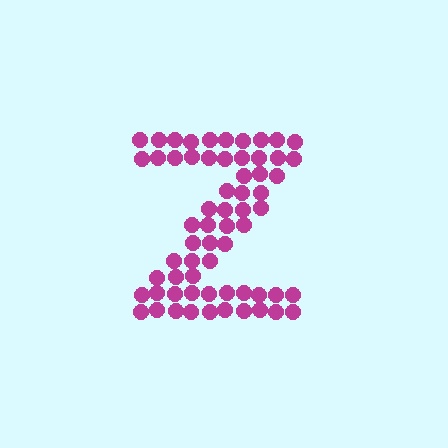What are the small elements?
The small elements are circles.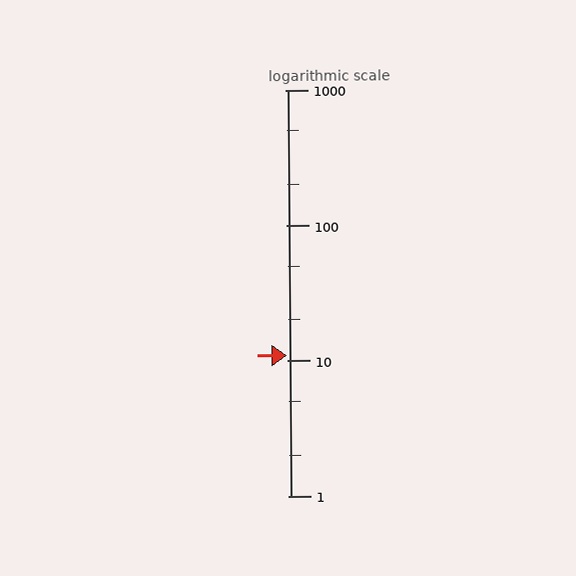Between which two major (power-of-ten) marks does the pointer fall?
The pointer is between 10 and 100.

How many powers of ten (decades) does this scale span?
The scale spans 3 decades, from 1 to 1000.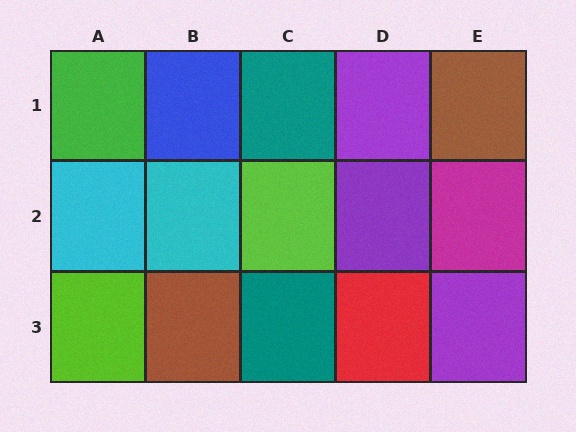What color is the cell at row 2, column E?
Magenta.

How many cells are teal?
2 cells are teal.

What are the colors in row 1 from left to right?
Green, blue, teal, purple, brown.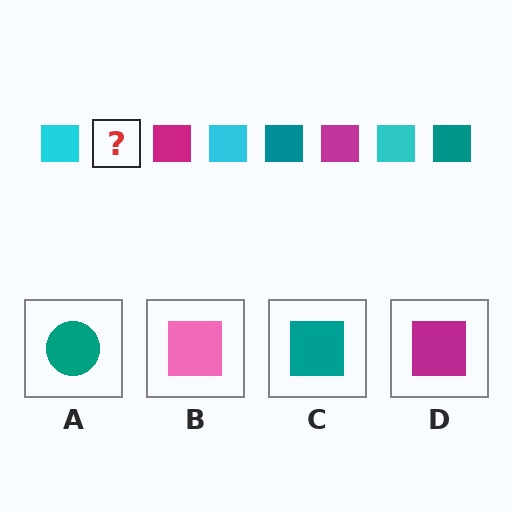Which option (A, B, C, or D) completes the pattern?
C.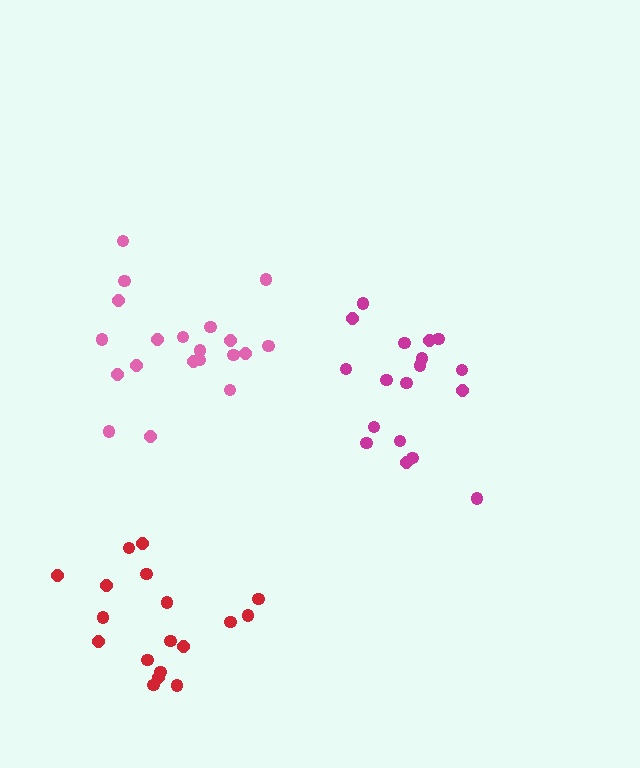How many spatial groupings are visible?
There are 3 spatial groupings.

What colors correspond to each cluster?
The clusters are colored: red, pink, magenta.